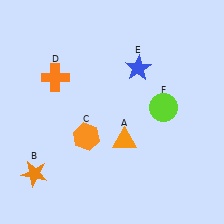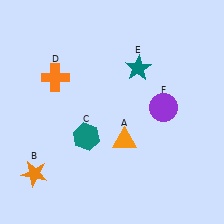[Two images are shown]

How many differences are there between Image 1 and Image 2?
There are 3 differences between the two images.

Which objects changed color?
C changed from orange to teal. E changed from blue to teal. F changed from lime to purple.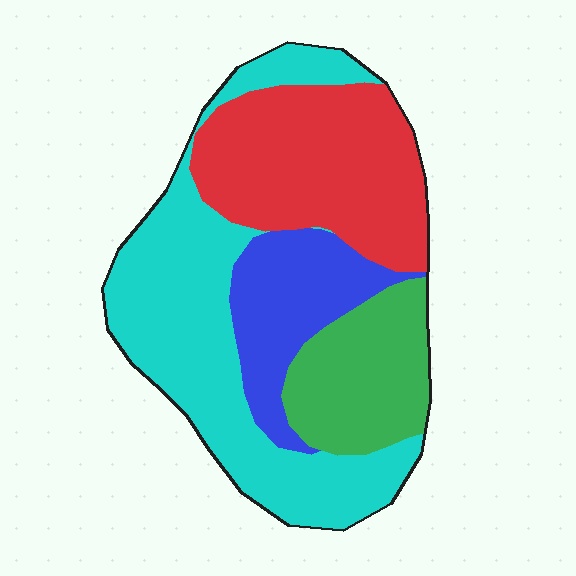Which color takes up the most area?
Cyan, at roughly 40%.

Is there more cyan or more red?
Cyan.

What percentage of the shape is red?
Red takes up between a sixth and a third of the shape.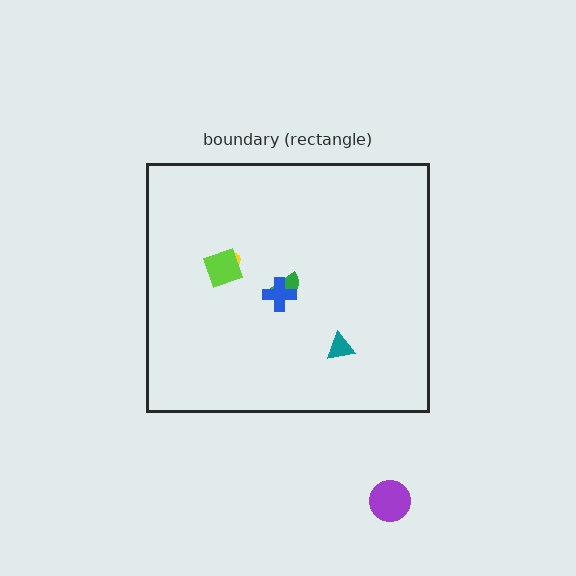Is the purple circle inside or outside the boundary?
Outside.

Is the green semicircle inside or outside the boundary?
Inside.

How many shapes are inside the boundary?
5 inside, 1 outside.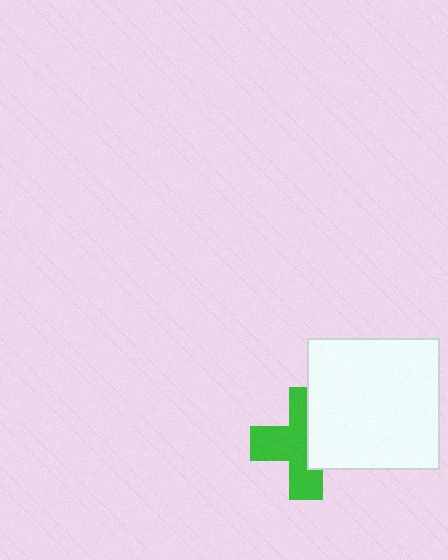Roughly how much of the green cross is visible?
About half of it is visible (roughly 59%).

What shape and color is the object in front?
The object in front is a white square.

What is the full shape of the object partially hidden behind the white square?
The partially hidden object is a green cross.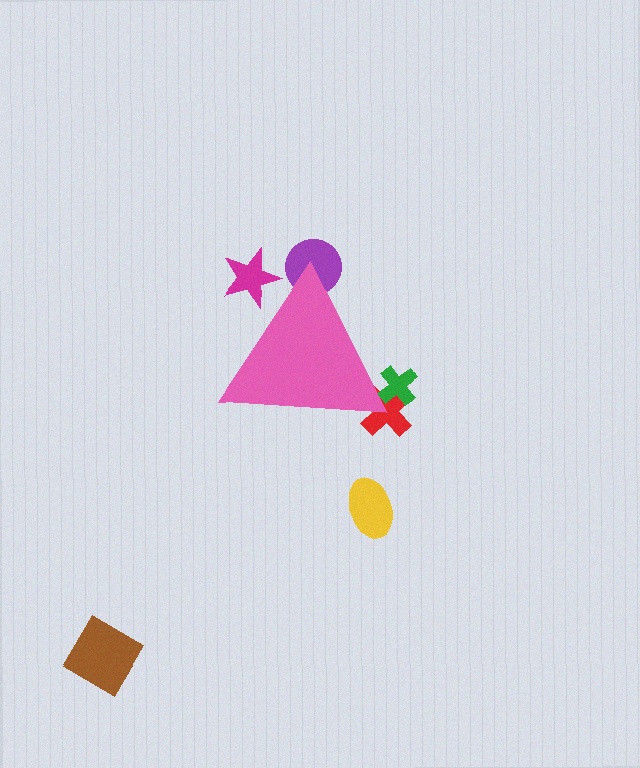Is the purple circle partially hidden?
Yes, the purple circle is partially hidden behind the pink triangle.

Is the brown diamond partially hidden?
No, the brown diamond is fully visible.